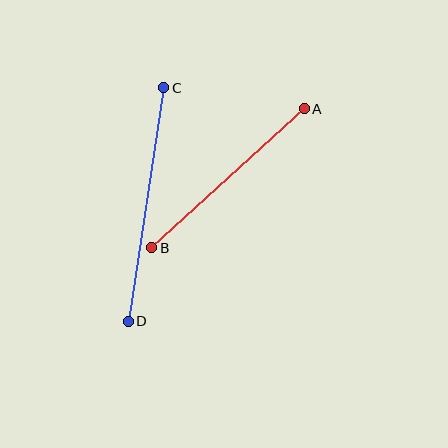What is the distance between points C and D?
The distance is approximately 236 pixels.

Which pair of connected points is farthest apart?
Points C and D are farthest apart.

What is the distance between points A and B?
The distance is approximately 206 pixels.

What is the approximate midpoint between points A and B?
The midpoint is at approximately (228, 178) pixels.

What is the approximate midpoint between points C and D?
The midpoint is at approximately (146, 204) pixels.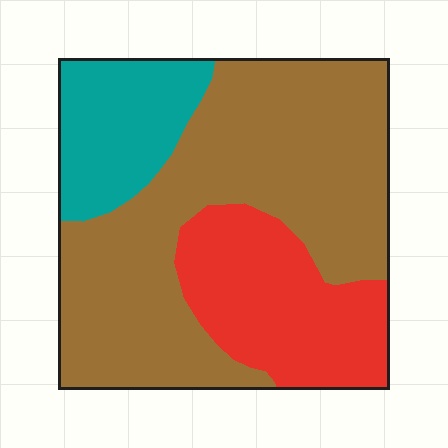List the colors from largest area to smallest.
From largest to smallest: brown, red, teal.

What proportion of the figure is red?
Red takes up about one quarter (1/4) of the figure.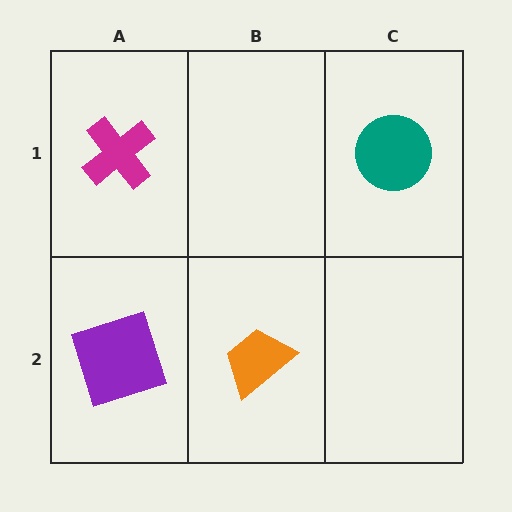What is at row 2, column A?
A purple square.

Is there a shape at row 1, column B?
No, that cell is empty.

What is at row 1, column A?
A magenta cross.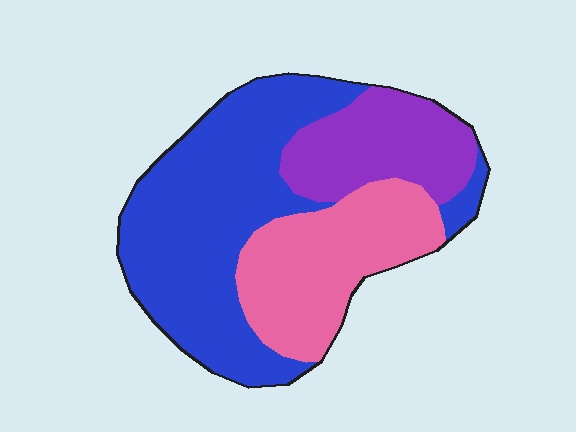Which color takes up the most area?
Blue, at roughly 50%.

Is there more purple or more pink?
Pink.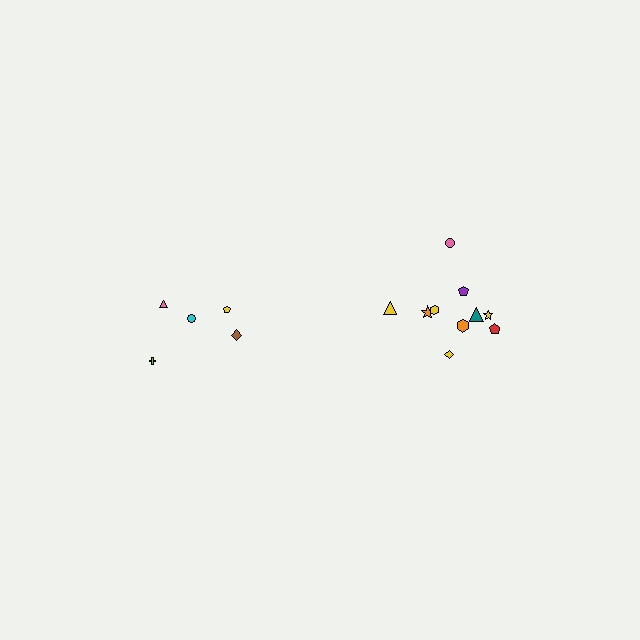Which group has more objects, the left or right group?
The right group.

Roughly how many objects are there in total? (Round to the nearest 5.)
Roughly 15 objects in total.